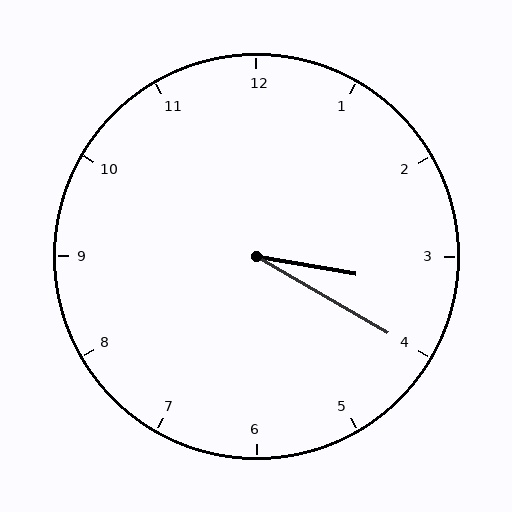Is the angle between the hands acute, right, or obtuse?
It is acute.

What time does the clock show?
3:20.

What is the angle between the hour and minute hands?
Approximately 20 degrees.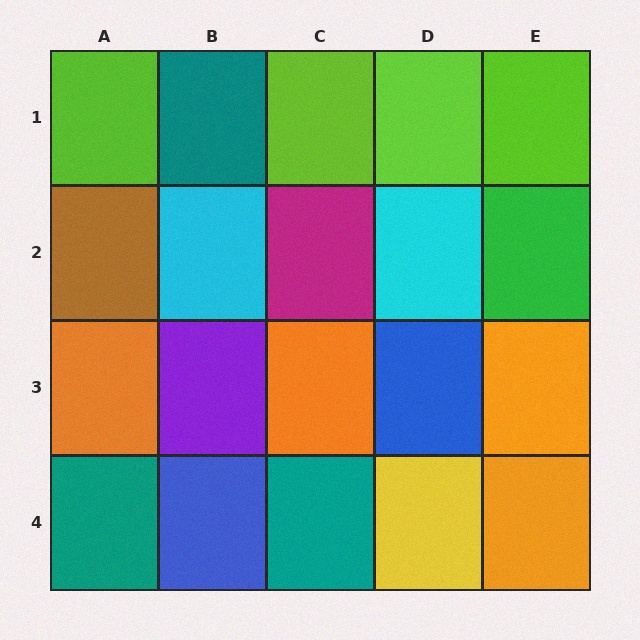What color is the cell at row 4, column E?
Orange.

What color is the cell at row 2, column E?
Green.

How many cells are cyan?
2 cells are cyan.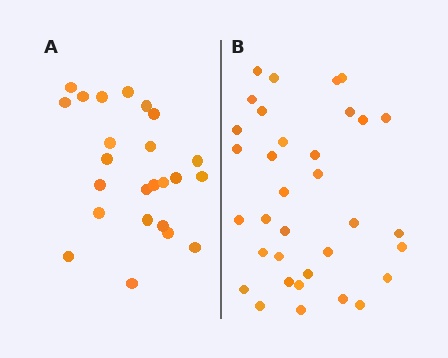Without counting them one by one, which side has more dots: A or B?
Region B (the right region) has more dots.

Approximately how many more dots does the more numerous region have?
Region B has roughly 10 or so more dots than region A.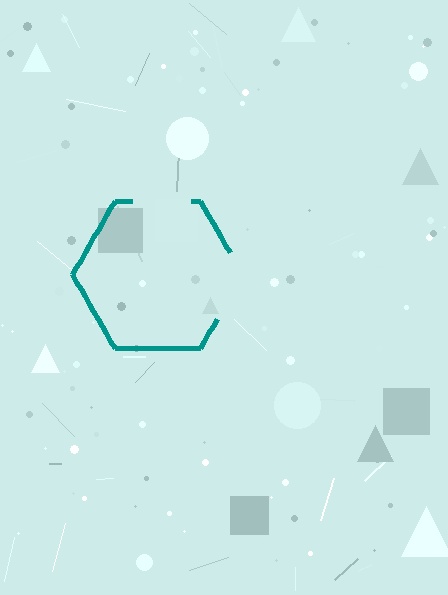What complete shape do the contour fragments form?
The contour fragments form a hexagon.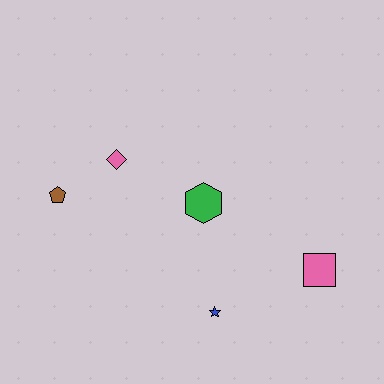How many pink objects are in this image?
There are 2 pink objects.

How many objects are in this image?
There are 5 objects.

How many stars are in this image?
There is 1 star.